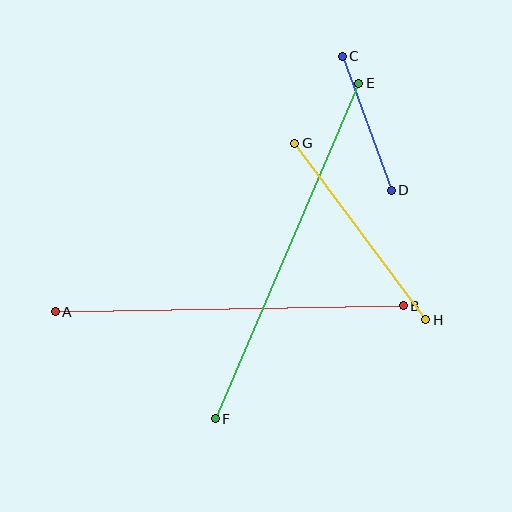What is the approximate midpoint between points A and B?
The midpoint is at approximately (229, 309) pixels.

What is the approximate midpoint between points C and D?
The midpoint is at approximately (367, 123) pixels.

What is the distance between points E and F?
The distance is approximately 365 pixels.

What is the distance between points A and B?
The distance is approximately 348 pixels.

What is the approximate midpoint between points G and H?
The midpoint is at approximately (360, 232) pixels.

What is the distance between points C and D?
The distance is approximately 143 pixels.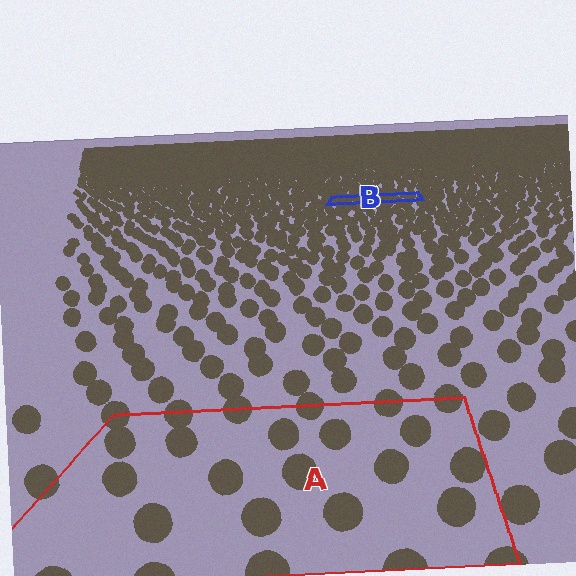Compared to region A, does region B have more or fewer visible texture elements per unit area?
Region B has more texture elements per unit area — they are packed more densely because it is farther away.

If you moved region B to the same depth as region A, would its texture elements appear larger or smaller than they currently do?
They would appear larger. At a closer depth, the same texture elements are projected at a bigger on-screen size.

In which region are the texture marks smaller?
The texture marks are smaller in region B, because it is farther away.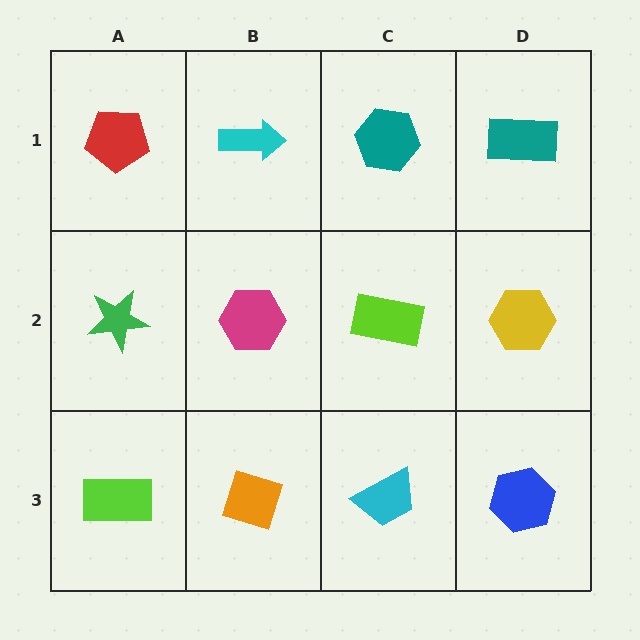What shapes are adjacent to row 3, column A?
A green star (row 2, column A), an orange diamond (row 3, column B).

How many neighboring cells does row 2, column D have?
3.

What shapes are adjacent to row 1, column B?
A magenta hexagon (row 2, column B), a red pentagon (row 1, column A), a teal hexagon (row 1, column C).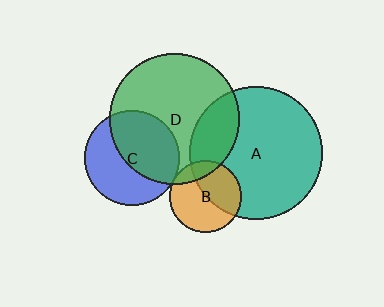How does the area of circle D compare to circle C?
Approximately 1.9 times.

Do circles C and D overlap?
Yes.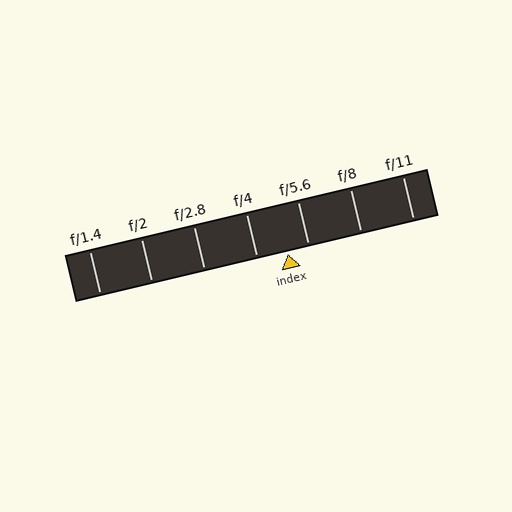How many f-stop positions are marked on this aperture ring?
There are 7 f-stop positions marked.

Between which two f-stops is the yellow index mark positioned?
The index mark is between f/4 and f/5.6.